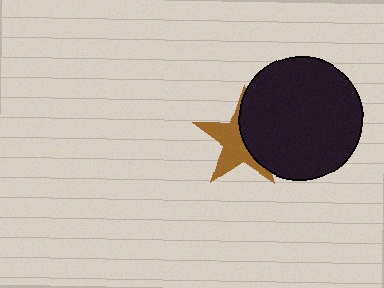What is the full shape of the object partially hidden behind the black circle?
The partially hidden object is a brown star.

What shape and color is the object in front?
The object in front is a black circle.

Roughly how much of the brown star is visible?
About half of it is visible (roughly 53%).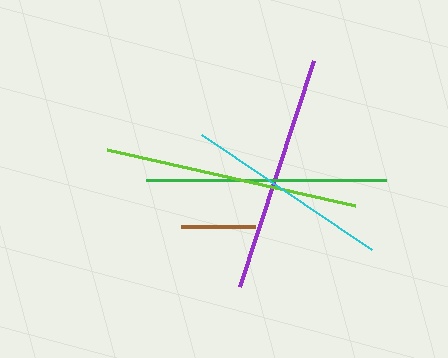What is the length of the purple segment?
The purple segment is approximately 238 pixels long.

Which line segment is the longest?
The lime line is the longest at approximately 255 pixels.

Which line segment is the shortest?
The brown line is the shortest at approximately 74 pixels.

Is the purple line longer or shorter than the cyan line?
The purple line is longer than the cyan line.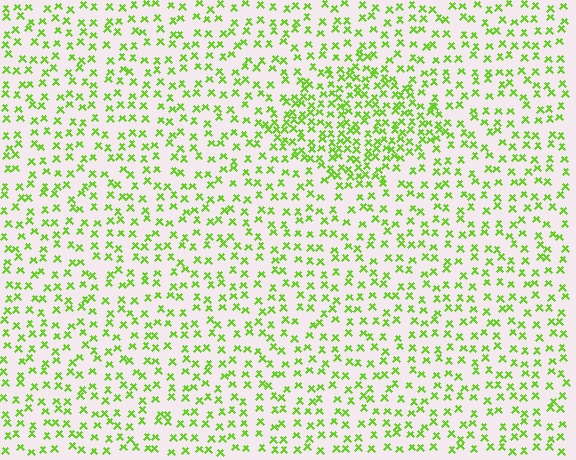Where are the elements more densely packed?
The elements are more densely packed inside the diamond boundary.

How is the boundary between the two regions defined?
The boundary is defined by a change in element density (approximately 2.0x ratio). All elements are the same color, size, and shape.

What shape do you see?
I see a diamond.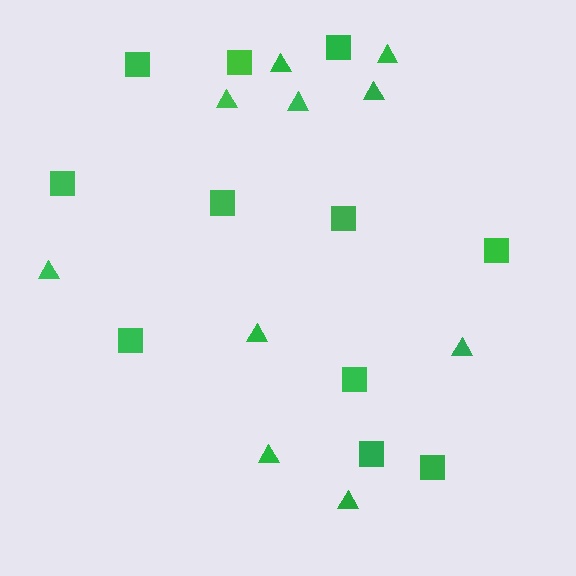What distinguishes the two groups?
There are 2 groups: one group of triangles (10) and one group of squares (11).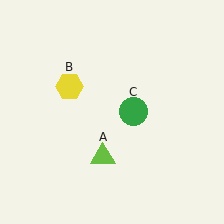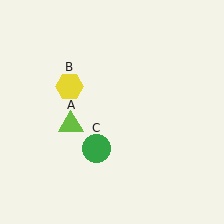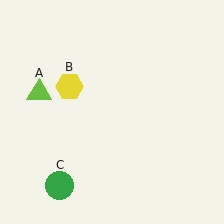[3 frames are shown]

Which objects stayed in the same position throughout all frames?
Yellow hexagon (object B) remained stationary.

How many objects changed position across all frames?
2 objects changed position: lime triangle (object A), green circle (object C).